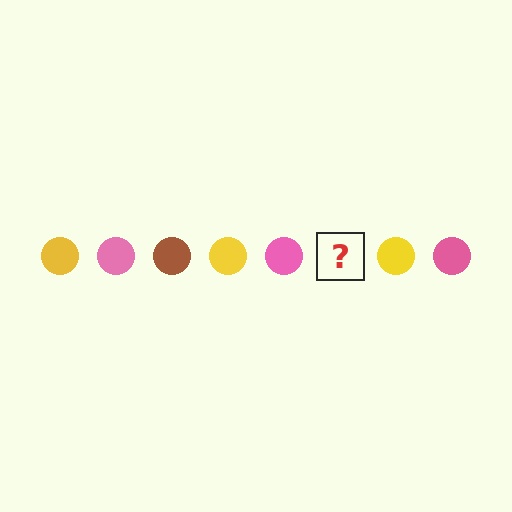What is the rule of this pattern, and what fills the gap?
The rule is that the pattern cycles through yellow, pink, brown circles. The gap should be filled with a brown circle.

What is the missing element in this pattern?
The missing element is a brown circle.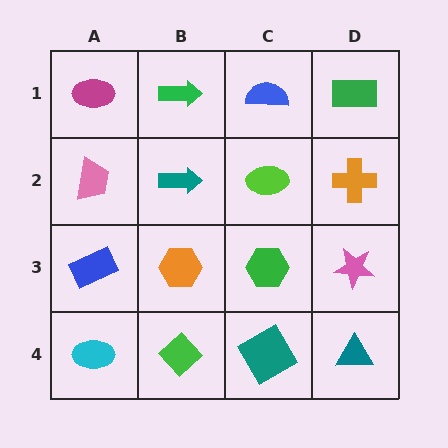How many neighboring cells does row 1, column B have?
3.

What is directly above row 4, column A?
A blue rectangle.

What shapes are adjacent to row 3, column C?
A lime ellipse (row 2, column C), a teal diamond (row 4, column C), an orange hexagon (row 3, column B), a pink star (row 3, column D).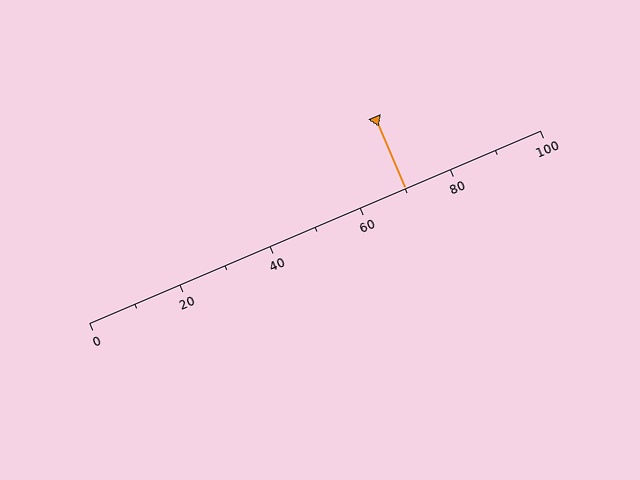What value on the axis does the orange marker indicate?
The marker indicates approximately 70.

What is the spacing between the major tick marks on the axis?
The major ticks are spaced 20 apart.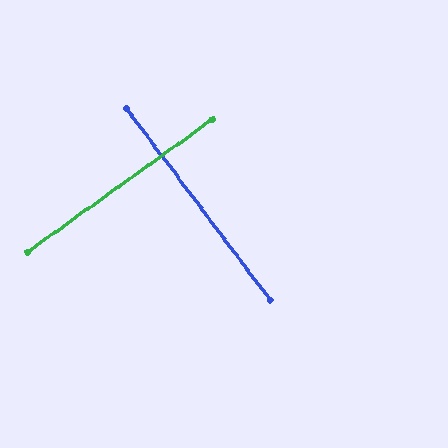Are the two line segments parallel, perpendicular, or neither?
Perpendicular — they meet at approximately 89°.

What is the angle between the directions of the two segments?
Approximately 89 degrees.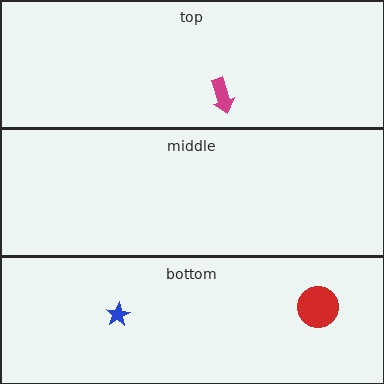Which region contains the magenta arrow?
The top region.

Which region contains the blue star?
The bottom region.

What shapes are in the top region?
The magenta arrow.